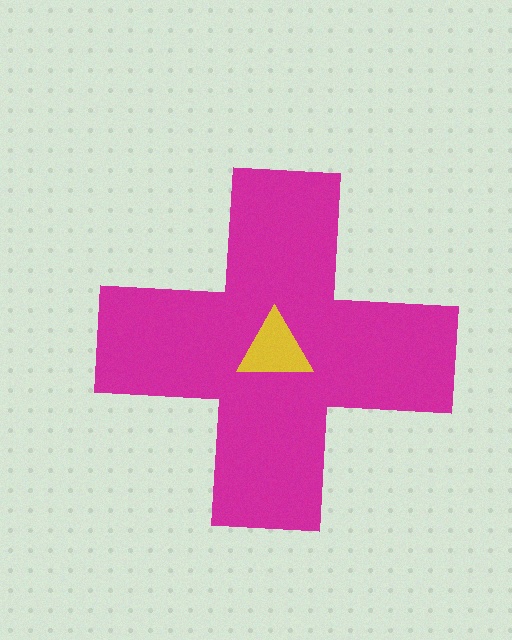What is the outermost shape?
The magenta cross.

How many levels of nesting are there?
2.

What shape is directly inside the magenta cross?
The yellow triangle.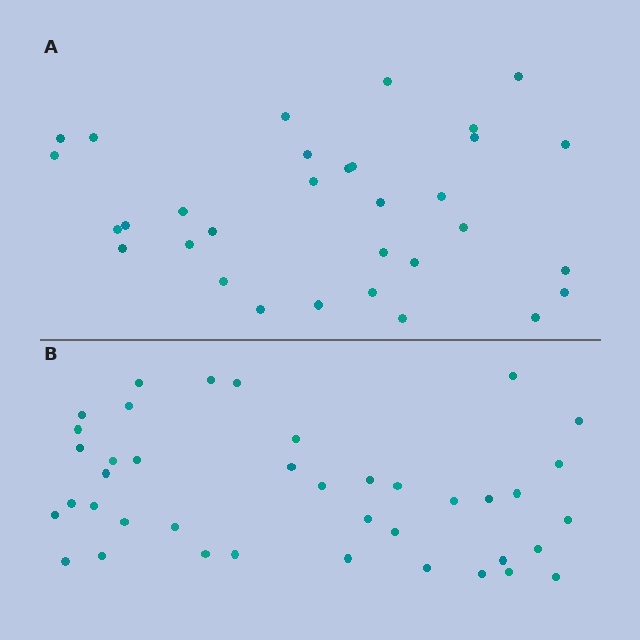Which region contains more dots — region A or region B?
Region B (the bottom region) has more dots.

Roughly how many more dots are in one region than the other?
Region B has roughly 8 or so more dots than region A.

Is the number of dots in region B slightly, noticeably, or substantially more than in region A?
Region B has noticeably more, but not dramatically so. The ratio is roughly 1.2 to 1.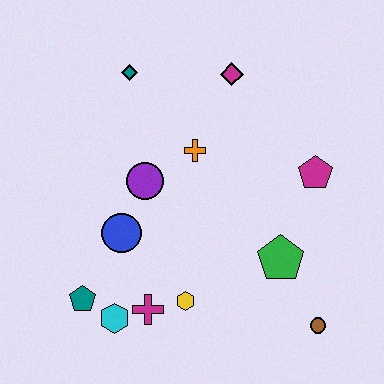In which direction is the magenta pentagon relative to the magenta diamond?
The magenta pentagon is below the magenta diamond.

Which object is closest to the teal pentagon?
The cyan hexagon is closest to the teal pentagon.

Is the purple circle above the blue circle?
Yes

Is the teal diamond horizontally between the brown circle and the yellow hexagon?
No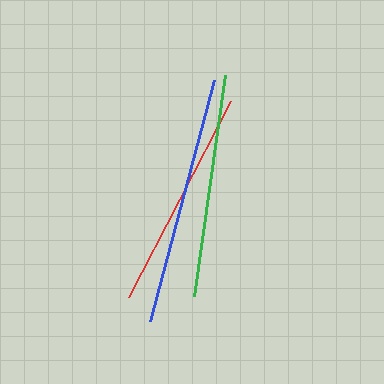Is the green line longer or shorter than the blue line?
The blue line is longer than the green line.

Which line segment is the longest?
The blue line is the longest at approximately 249 pixels.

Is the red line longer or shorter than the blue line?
The blue line is longer than the red line.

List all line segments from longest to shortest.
From longest to shortest: blue, green, red.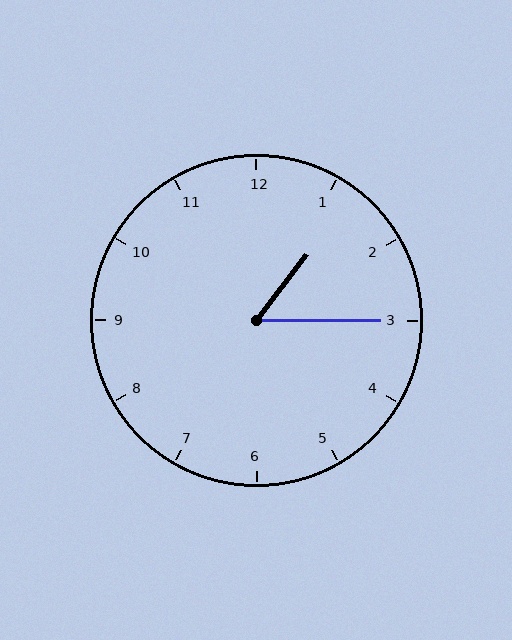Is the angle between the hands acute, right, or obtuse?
It is acute.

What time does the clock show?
1:15.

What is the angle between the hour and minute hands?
Approximately 52 degrees.